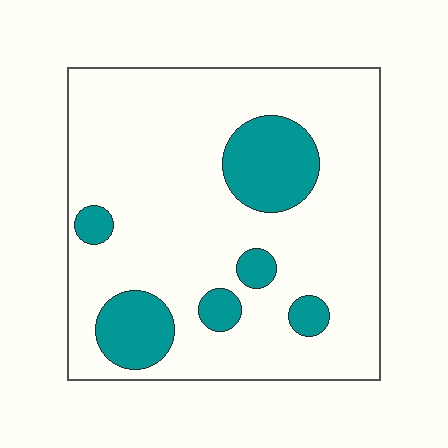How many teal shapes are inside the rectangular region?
6.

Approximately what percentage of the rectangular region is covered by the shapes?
Approximately 20%.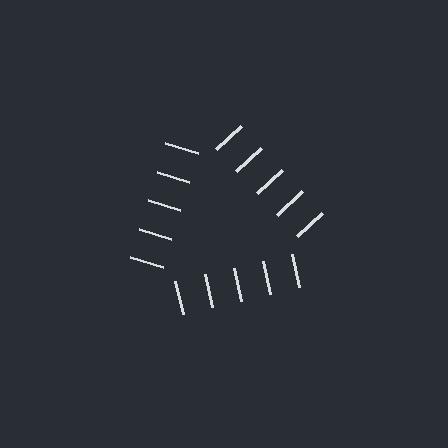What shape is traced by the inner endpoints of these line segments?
An illusory triangle — the line segments terminate on its edges but no continuous stroke is drawn.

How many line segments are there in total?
15 — 5 along each of the 3 edges.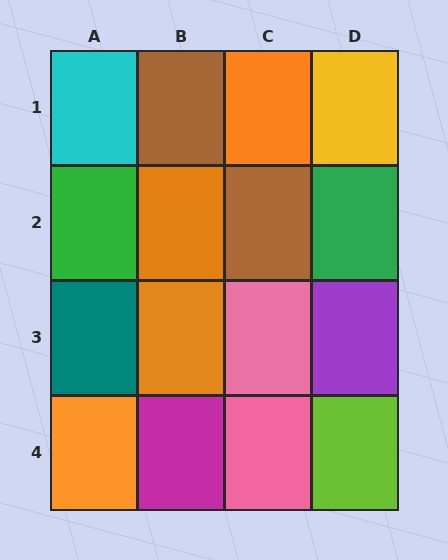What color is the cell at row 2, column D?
Green.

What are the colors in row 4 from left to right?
Orange, magenta, pink, lime.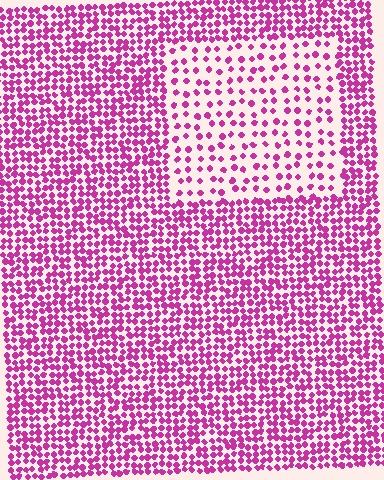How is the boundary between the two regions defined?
The boundary is defined by a change in element density (approximately 2.3x ratio). All elements are the same color, size, and shape.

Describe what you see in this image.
The image contains small magenta elements arranged at two different densities. A rectangle-shaped region is visible where the elements are less densely packed than the surrounding area.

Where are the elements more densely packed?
The elements are more densely packed outside the rectangle boundary.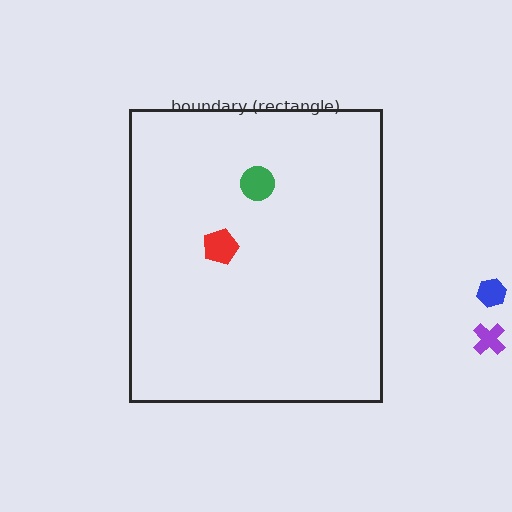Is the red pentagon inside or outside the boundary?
Inside.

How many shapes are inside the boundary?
2 inside, 2 outside.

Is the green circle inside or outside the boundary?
Inside.